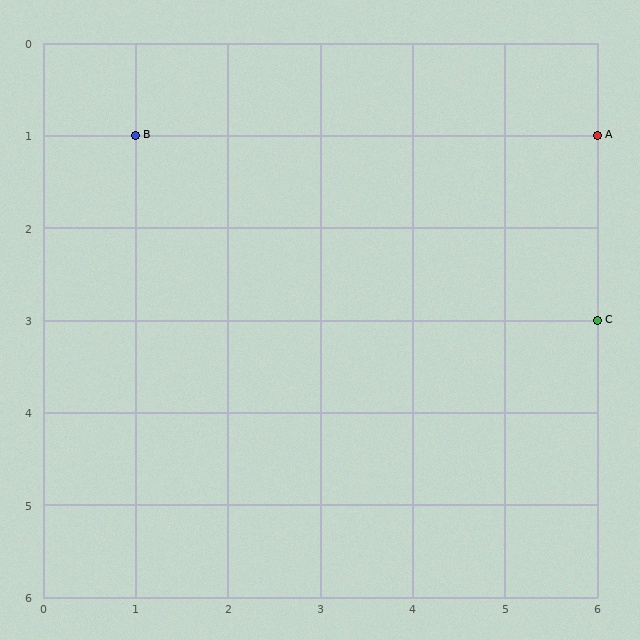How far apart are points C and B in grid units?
Points C and B are 5 columns and 2 rows apart (about 5.4 grid units diagonally).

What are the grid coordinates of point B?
Point B is at grid coordinates (1, 1).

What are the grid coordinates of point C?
Point C is at grid coordinates (6, 3).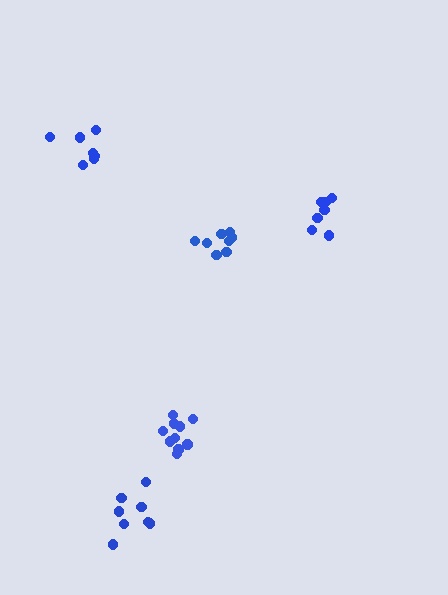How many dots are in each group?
Group 1: 8 dots, Group 2: 10 dots, Group 3: 7 dots, Group 4: 7 dots, Group 5: 8 dots (40 total).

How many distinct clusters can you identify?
There are 5 distinct clusters.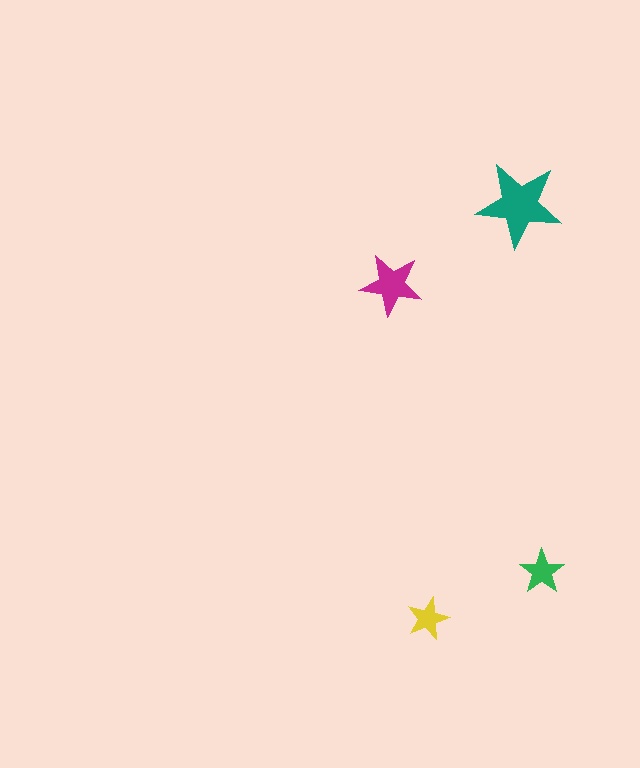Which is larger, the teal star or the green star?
The teal one.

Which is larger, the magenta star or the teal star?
The teal one.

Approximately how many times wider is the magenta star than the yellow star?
About 1.5 times wider.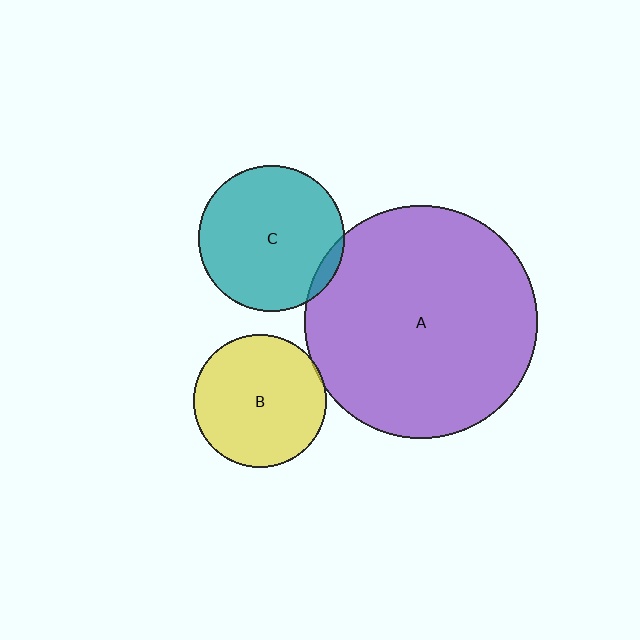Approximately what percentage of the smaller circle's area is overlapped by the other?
Approximately 5%.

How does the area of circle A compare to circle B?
Approximately 3.0 times.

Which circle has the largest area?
Circle A (purple).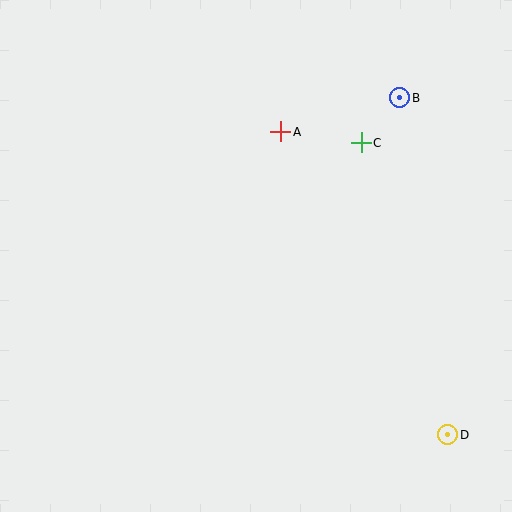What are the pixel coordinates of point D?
Point D is at (448, 435).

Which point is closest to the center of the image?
Point A at (281, 132) is closest to the center.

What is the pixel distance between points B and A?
The distance between B and A is 124 pixels.